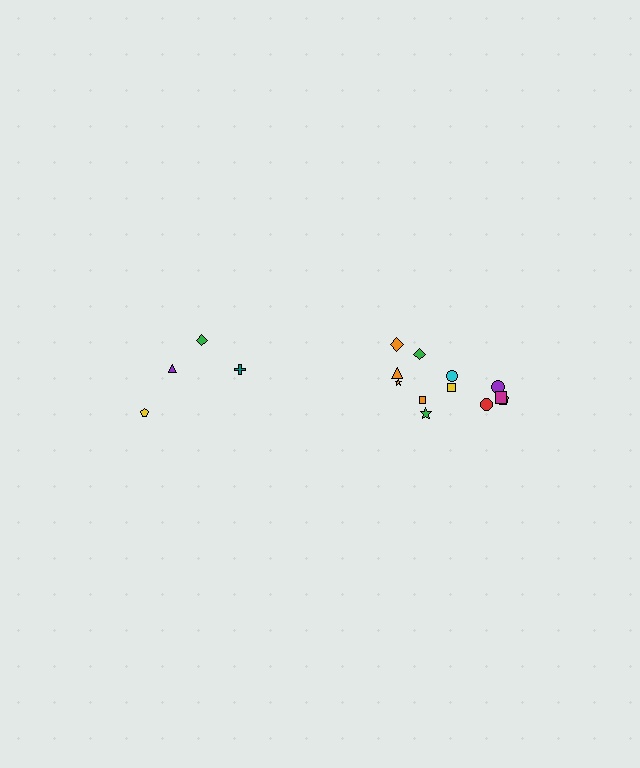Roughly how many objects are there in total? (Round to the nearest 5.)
Roughly 15 objects in total.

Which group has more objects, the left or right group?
The right group.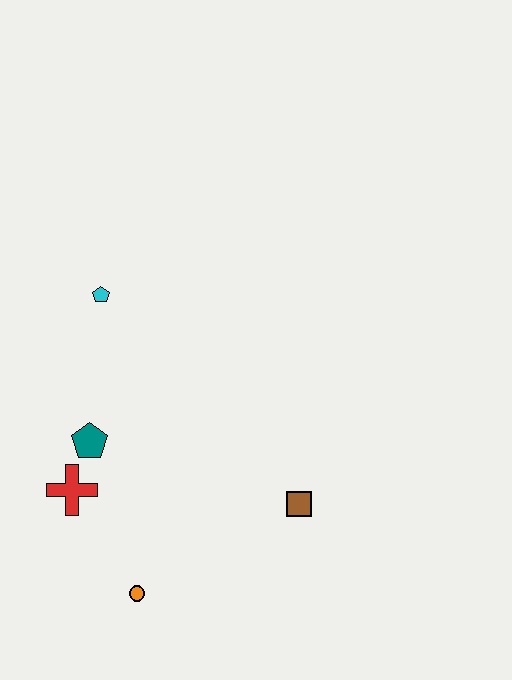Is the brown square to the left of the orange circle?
No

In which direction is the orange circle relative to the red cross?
The orange circle is below the red cross.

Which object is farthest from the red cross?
The brown square is farthest from the red cross.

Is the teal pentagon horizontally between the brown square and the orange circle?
No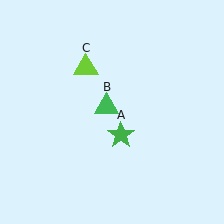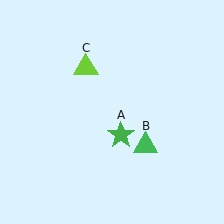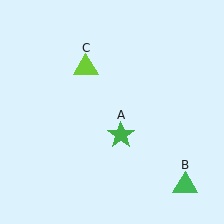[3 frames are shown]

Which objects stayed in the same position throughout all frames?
Green star (object A) and lime triangle (object C) remained stationary.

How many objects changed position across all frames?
1 object changed position: green triangle (object B).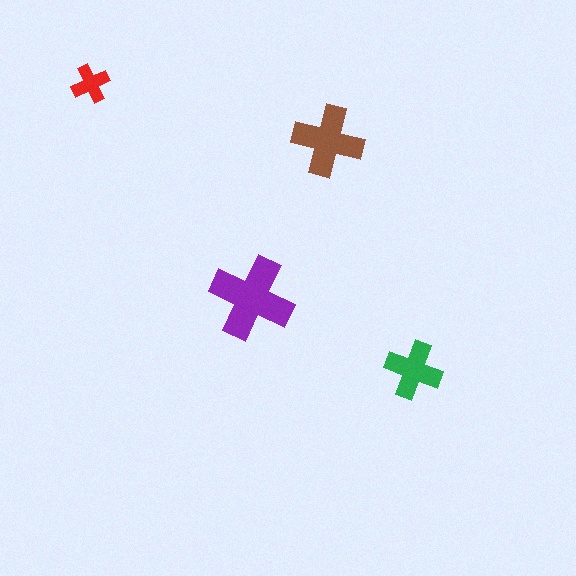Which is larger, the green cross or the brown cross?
The brown one.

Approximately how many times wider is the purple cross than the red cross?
About 2 times wider.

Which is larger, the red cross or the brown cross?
The brown one.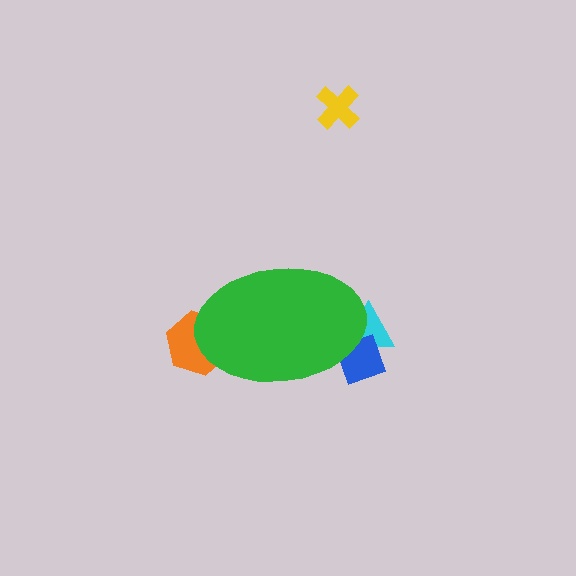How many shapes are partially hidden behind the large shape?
3 shapes are partially hidden.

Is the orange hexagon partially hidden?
Yes, the orange hexagon is partially hidden behind the green ellipse.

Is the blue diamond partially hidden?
Yes, the blue diamond is partially hidden behind the green ellipse.